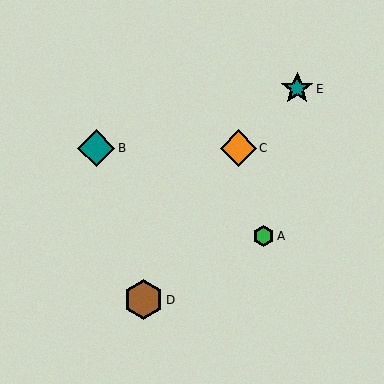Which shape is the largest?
The brown hexagon (labeled D) is the largest.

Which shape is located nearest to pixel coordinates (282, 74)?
The teal star (labeled E) at (297, 89) is nearest to that location.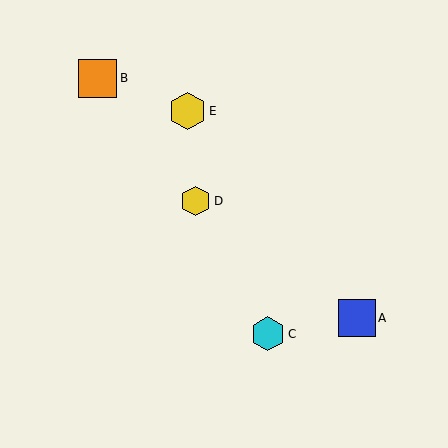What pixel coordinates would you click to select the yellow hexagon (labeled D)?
Click at (196, 201) to select the yellow hexagon D.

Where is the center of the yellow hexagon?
The center of the yellow hexagon is at (188, 111).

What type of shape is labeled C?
Shape C is a cyan hexagon.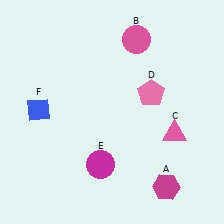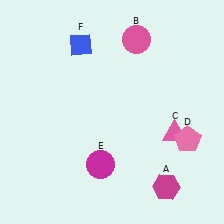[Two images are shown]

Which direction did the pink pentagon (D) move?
The pink pentagon (D) moved down.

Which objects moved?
The objects that moved are: the pink pentagon (D), the blue diamond (F).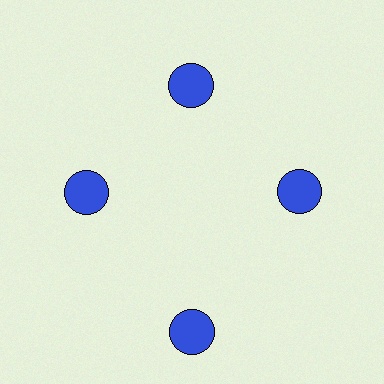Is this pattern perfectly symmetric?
No. The 4 blue circles are arranged in a ring, but one element near the 6 o'clock position is pushed outward from the center, breaking the 4-fold rotational symmetry.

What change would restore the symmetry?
The symmetry would be restored by moving it inward, back onto the ring so that all 4 circles sit at equal angles and equal distance from the center.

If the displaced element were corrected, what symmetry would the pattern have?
It would have 4-fold rotational symmetry — the pattern would map onto itself every 90 degrees.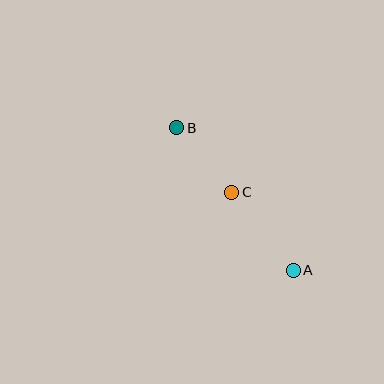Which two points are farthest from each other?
Points A and B are farthest from each other.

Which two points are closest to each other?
Points B and C are closest to each other.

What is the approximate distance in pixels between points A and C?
The distance between A and C is approximately 100 pixels.